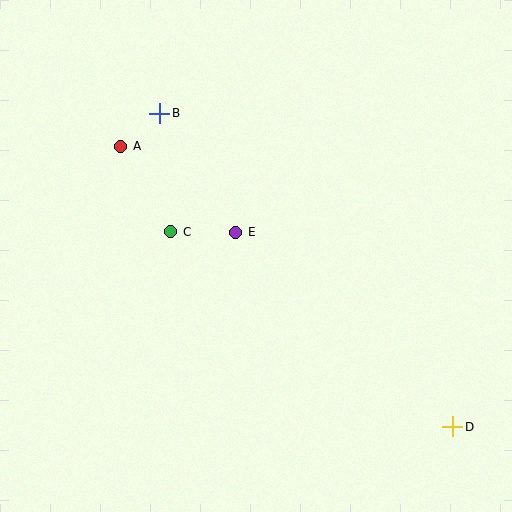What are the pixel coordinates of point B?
Point B is at (160, 113).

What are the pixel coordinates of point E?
Point E is at (236, 232).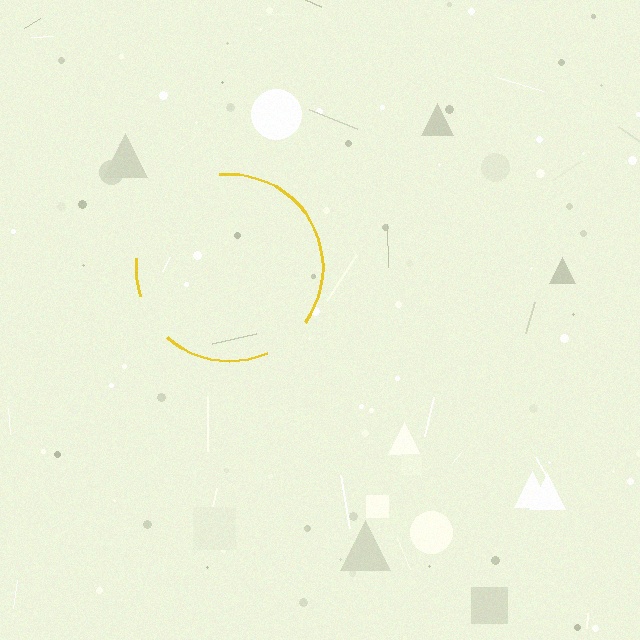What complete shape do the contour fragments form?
The contour fragments form a circle.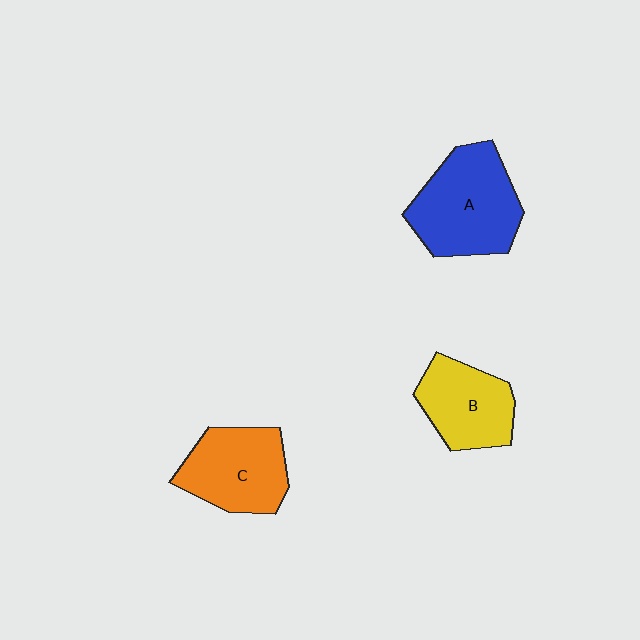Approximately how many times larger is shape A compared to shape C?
Approximately 1.2 times.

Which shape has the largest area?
Shape A (blue).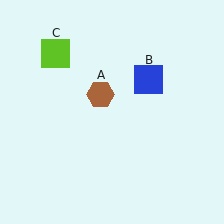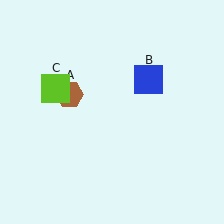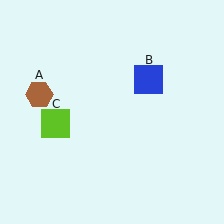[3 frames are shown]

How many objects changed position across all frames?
2 objects changed position: brown hexagon (object A), lime square (object C).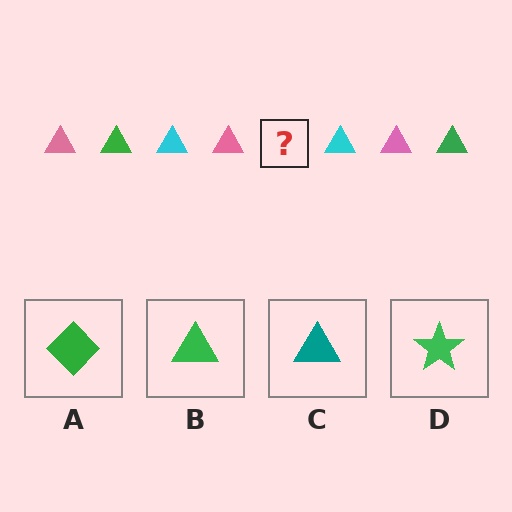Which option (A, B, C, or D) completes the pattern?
B.